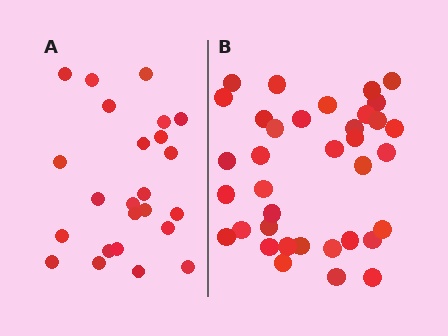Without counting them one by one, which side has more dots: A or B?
Region B (the right region) has more dots.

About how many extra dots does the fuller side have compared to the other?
Region B has roughly 12 or so more dots than region A.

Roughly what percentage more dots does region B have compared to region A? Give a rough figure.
About 50% more.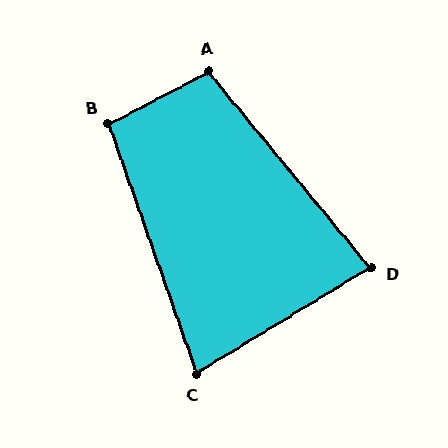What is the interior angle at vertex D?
Approximately 82 degrees (acute).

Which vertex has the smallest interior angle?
C, at approximately 78 degrees.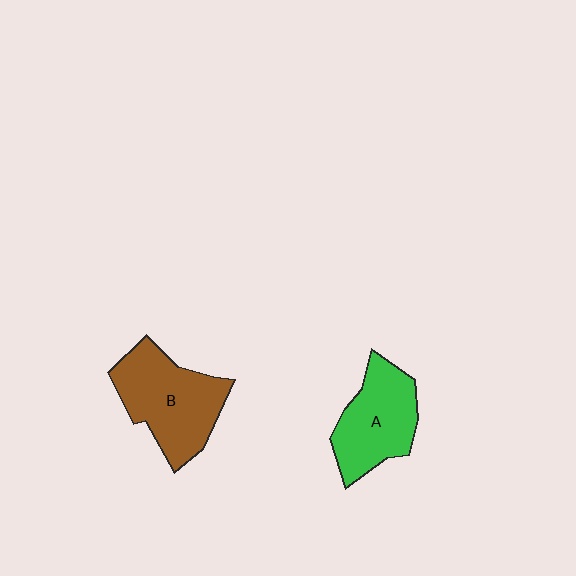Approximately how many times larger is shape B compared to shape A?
Approximately 1.2 times.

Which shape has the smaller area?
Shape A (green).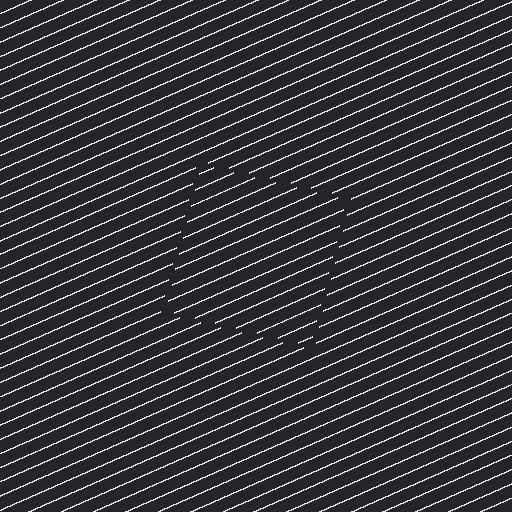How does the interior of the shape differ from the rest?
The interior of the shape contains the same grating, shifted by half a period — the contour is defined by the phase discontinuity where line-ends from the inner and outer gratings abut.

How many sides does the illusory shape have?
4 sides — the line-ends trace a square.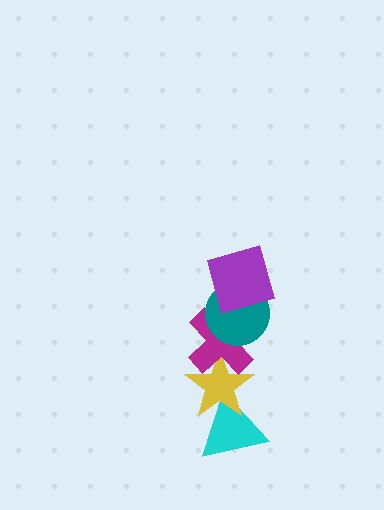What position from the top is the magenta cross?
The magenta cross is 3rd from the top.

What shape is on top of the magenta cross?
The teal circle is on top of the magenta cross.